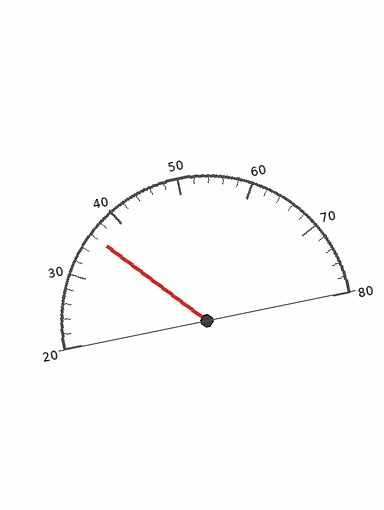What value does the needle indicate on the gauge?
The needle indicates approximately 36.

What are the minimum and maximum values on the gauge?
The gauge ranges from 20 to 80.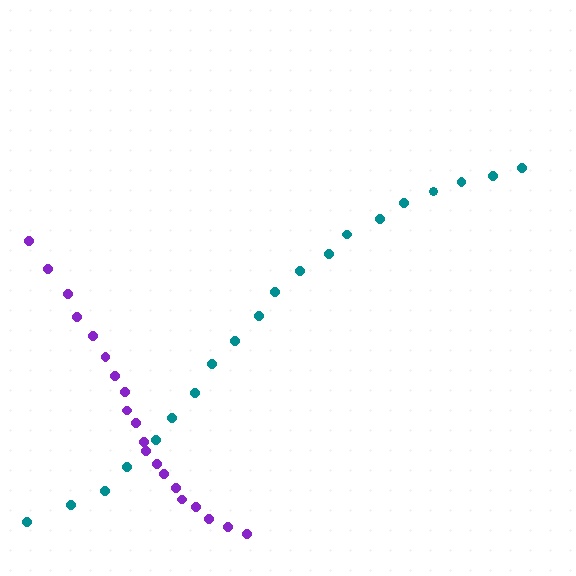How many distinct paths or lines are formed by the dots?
There are 2 distinct paths.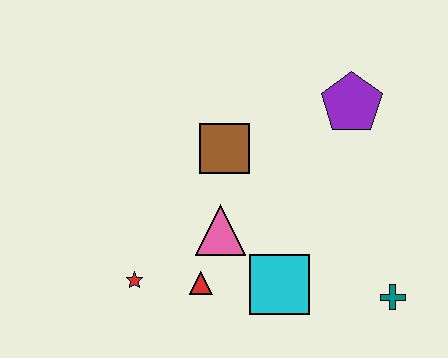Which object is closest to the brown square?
The pink triangle is closest to the brown square.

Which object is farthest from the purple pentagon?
The red star is farthest from the purple pentagon.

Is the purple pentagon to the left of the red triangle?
No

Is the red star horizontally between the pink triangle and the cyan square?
No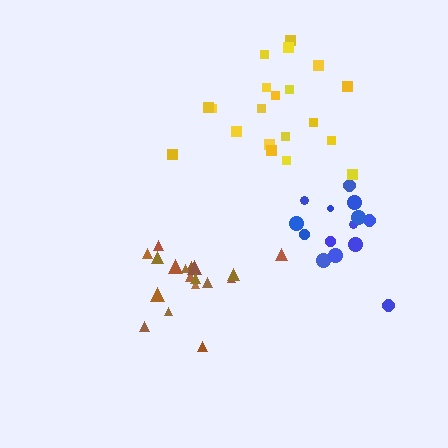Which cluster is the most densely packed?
Blue.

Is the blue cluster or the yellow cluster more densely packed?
Blue.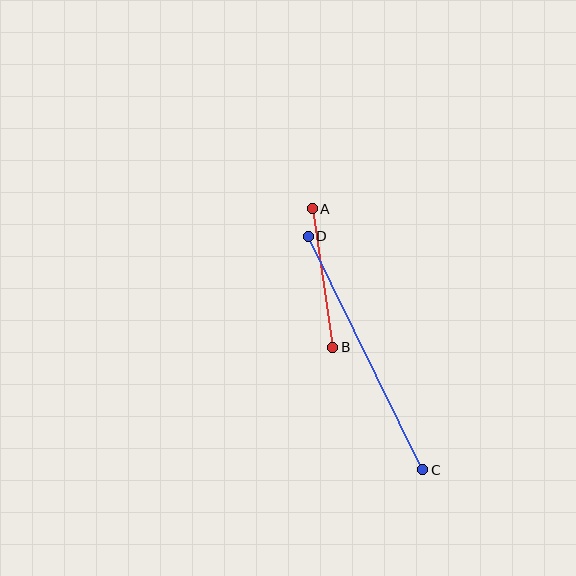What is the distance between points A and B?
The distance is approximately 140 pixels.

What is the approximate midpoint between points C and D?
The midpoint is at approximately (365, 353) pixels.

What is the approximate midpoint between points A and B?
The midpoint is at approximately (322, 278) pixels.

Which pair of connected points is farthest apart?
Points C and D are farthest apart.